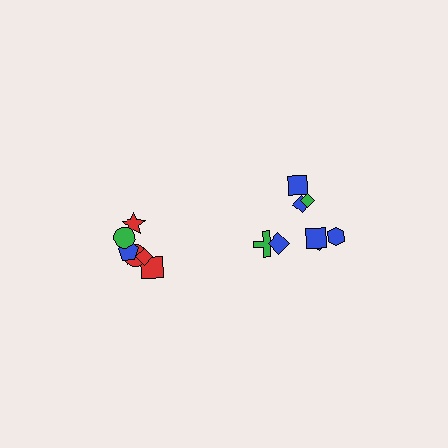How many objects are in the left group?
There are 6 objects.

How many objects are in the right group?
There are 8 objects.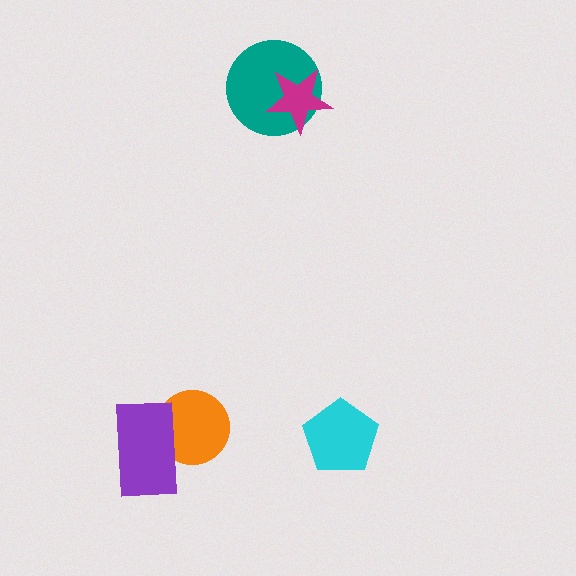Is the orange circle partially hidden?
Yes, it is partially covered by another shape.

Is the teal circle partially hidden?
Yes, it is partially covered by another shape.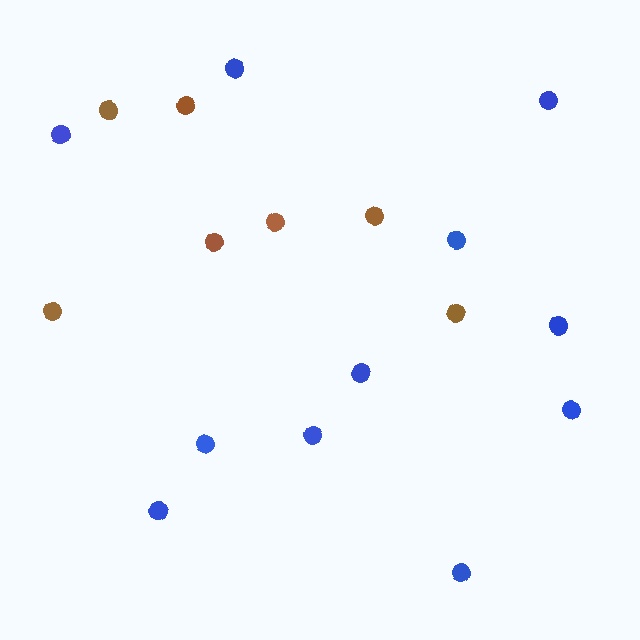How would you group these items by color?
There are 2 groups: one group of blue circles (11) and one group of brown circles (7).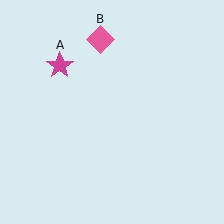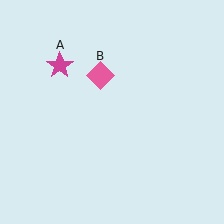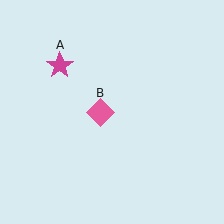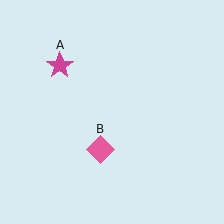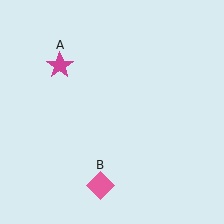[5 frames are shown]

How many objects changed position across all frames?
1 object changed position: pink diamond (object B).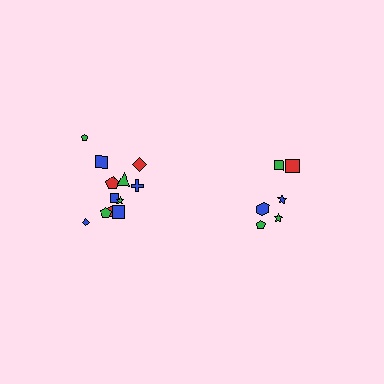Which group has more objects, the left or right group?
The left group.